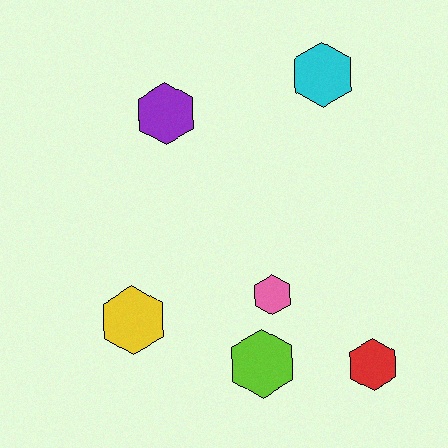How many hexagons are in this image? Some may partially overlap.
There are 6 hexagons.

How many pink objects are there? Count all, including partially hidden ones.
There is 1 pink object.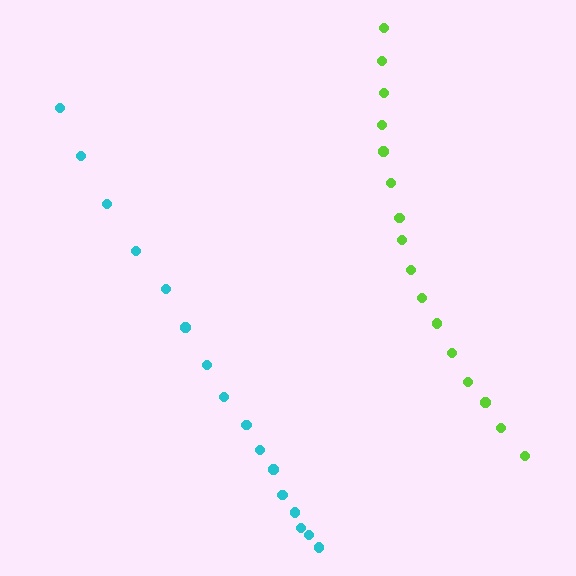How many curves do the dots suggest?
There are 2 distinct paths.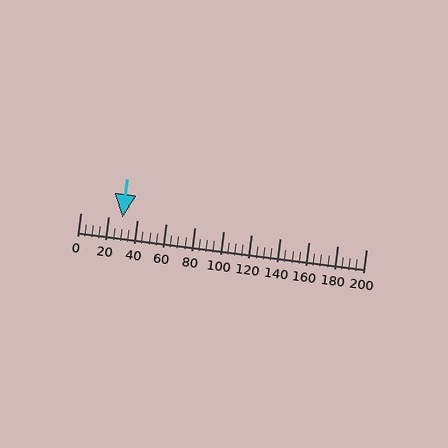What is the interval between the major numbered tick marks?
The major tick marks are spaced 20 units apart.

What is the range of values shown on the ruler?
The ruler shows values from 0 to 200.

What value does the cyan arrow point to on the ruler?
The cyan arrow points to approximately 29.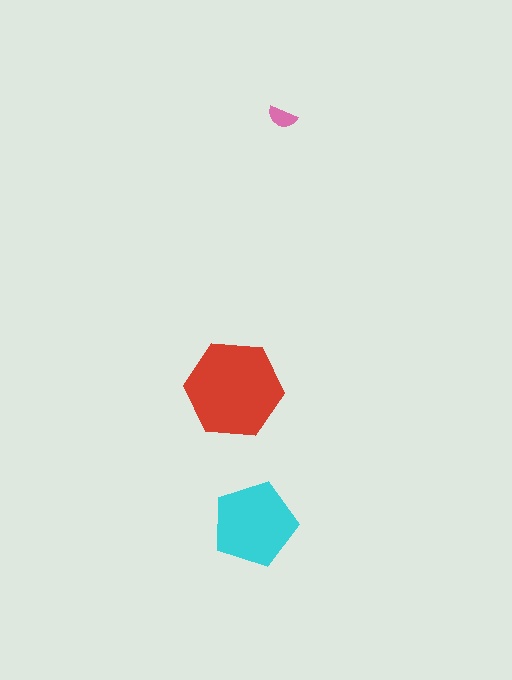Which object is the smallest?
The pink semicircle.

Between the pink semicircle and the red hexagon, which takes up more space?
The red hexagon.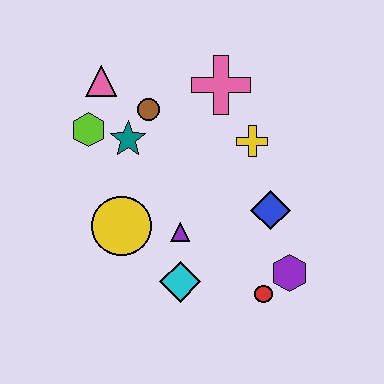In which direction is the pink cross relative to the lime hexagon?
The pink cross is to the right of the lime hexagon.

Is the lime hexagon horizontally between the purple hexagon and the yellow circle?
No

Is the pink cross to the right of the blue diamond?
No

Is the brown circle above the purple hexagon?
Yes